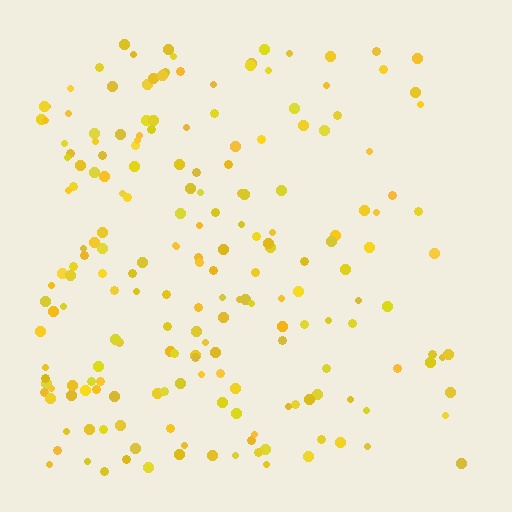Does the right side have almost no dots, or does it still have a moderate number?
Still a moderate number, just noticeably fewer than the left.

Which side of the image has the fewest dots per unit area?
The right.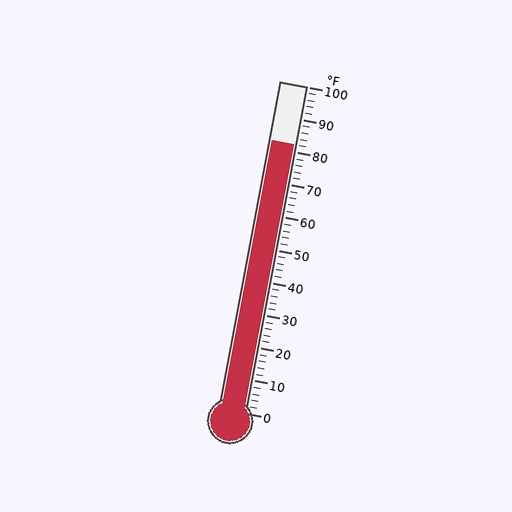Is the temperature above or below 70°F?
The temperature is above 70°F.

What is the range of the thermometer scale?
The thermometer scale ranges from 0°F to 100°F.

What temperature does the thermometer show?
The thermometer shows approximately 82°F.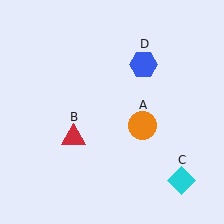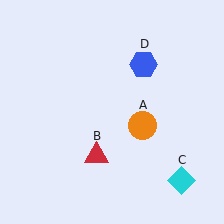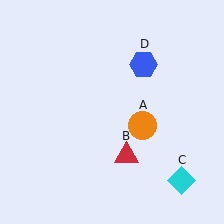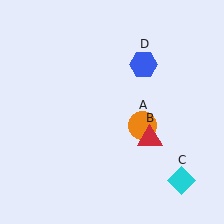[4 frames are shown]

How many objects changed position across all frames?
1 object changed position: red triangle (object B).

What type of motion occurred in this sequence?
The red triangle (object B) rotated counterclockwise around the center of the scene.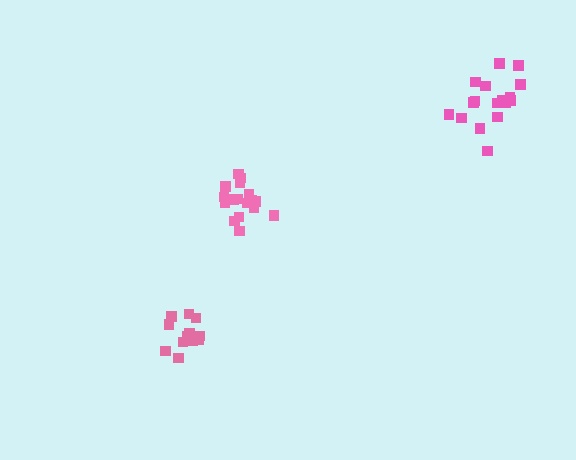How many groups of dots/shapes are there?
There are 3 groups.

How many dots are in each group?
Group 1: 17 dots, Group 2: 15 dots, Group 3: 18 dots (50 total).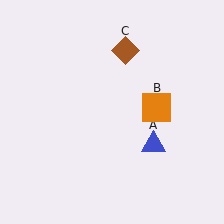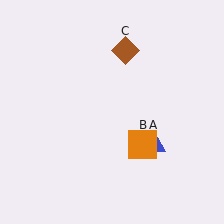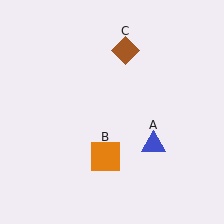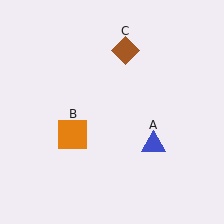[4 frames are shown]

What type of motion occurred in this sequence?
The orange square (object B) rotated clockwise around the center of the scene.